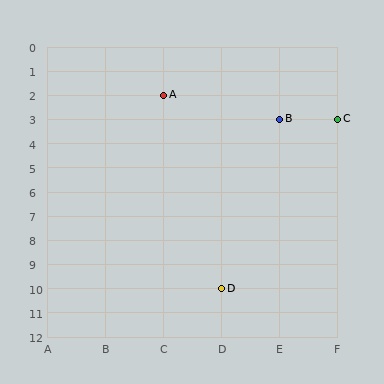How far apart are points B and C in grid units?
Points B and C are 1 column apart.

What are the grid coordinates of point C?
Point C is at grid coordinates (F, 3).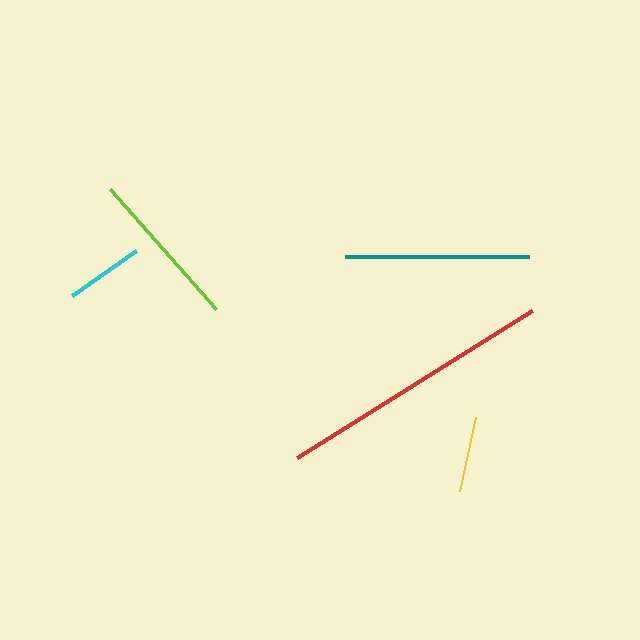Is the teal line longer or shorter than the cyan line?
The teal line is longer than the cyan line.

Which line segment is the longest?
The red line is the longest at approximately 277 pixels.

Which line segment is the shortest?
The yellow line is the shortest at approximately 76 pixels.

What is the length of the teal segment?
The teal segment is approximately 184 pixels long.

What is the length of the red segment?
The red segment is approximately 277 pixels long.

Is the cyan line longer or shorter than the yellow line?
The cyan line is longer than the yellow line.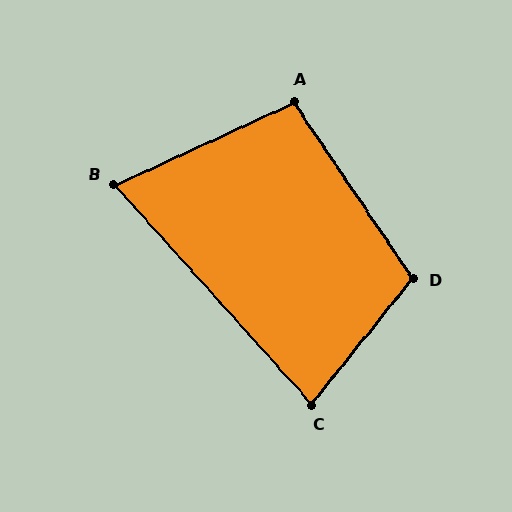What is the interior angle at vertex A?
Approximately 99 degrees (obtuse).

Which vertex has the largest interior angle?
D, at approximately 107 degrees.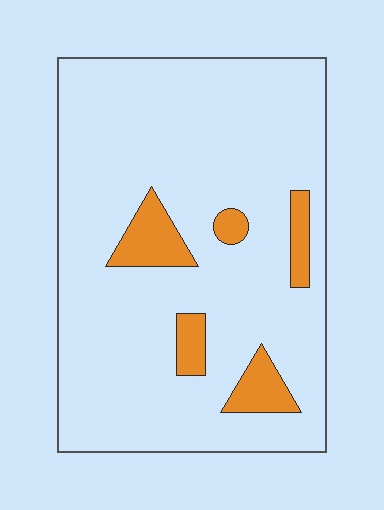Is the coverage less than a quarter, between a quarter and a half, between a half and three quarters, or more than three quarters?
Less than a quarter.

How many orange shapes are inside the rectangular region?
5.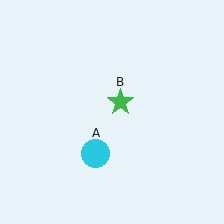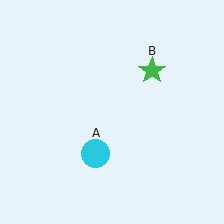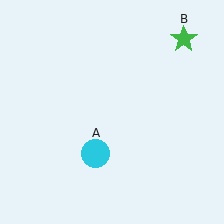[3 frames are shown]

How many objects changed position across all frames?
1 object changed position: green star (object B).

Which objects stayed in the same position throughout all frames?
Cyan circle (object A) remained stationary.